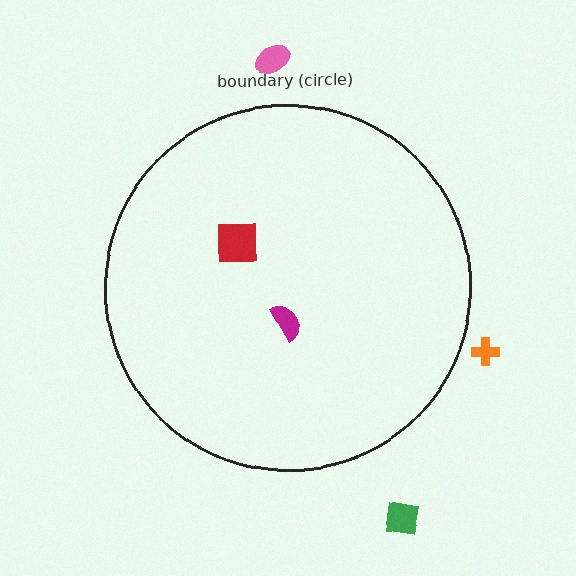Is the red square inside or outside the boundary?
Inside.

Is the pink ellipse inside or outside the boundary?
Outside.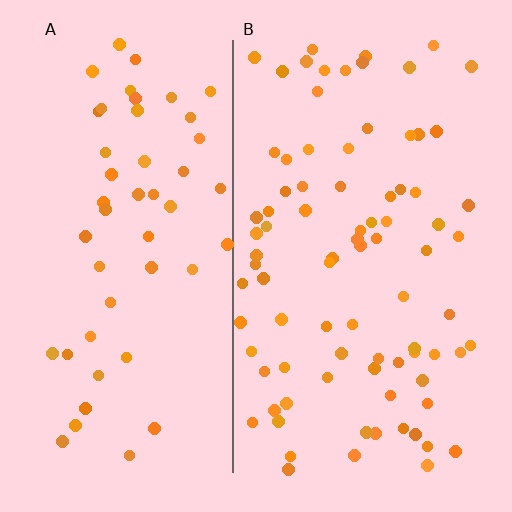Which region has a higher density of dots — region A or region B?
B (the right).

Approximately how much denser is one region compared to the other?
Approximately 1.7× — region B over region A.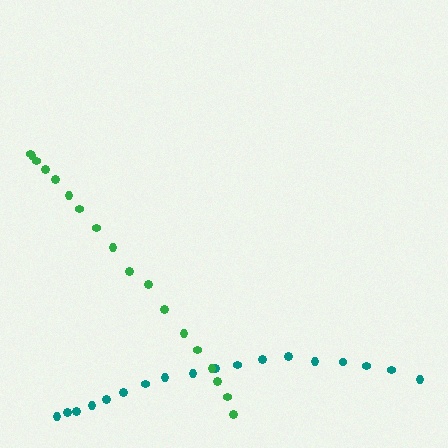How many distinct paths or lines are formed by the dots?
There are 2 distinct paths.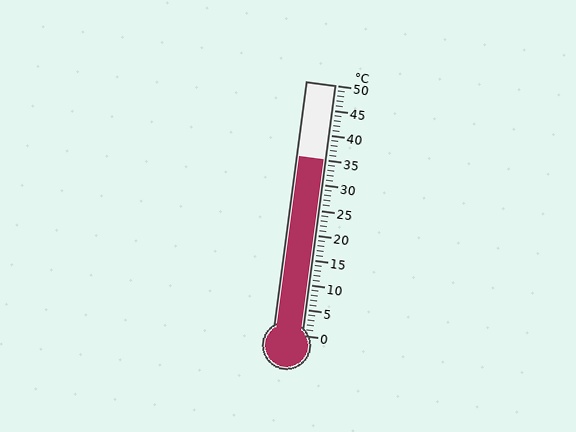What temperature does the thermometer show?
The thermometer shows approximately 35°C.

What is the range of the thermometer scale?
The thermometer scale ranges from 0°C to 50°C.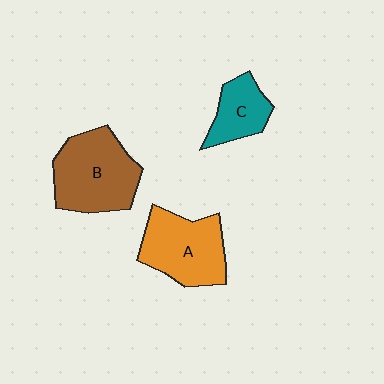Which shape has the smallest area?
Shape C (teal).